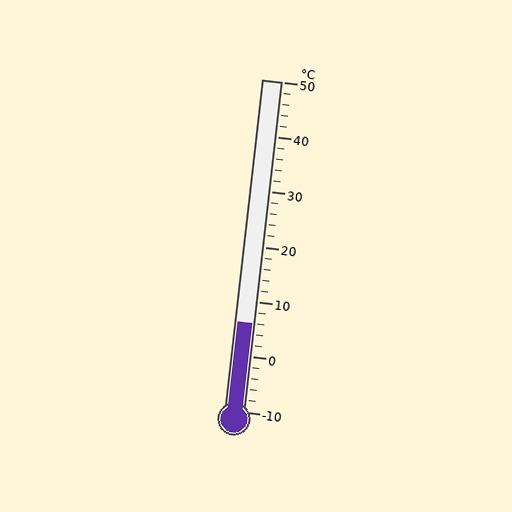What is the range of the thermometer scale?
The thermometer scale ranges from -10°C to 50°C.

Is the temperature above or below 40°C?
The temperature is below 40°C.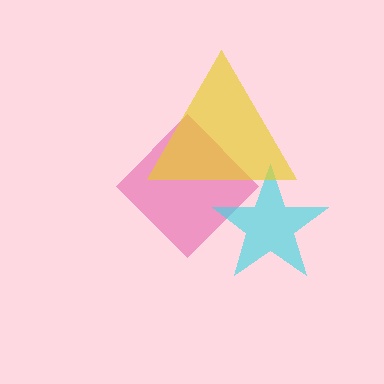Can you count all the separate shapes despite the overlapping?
Yes, there are 3 separate shapes.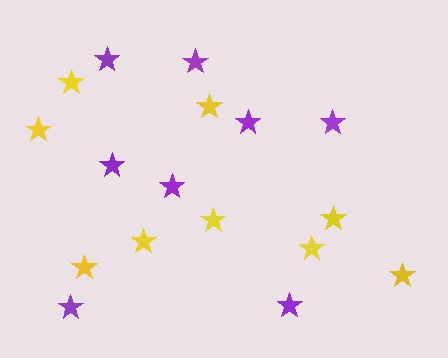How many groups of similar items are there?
There are 2 groups: one group of purple stars (8) and one group of yellow stars (9).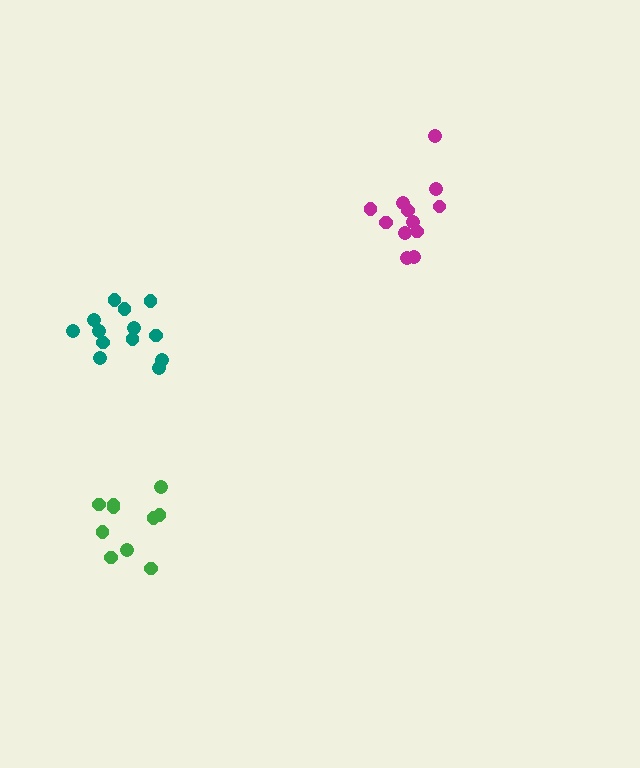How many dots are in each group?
Group 1: 10 dots, Group 2: 13 dots, Group 3: 12 dots (35 total).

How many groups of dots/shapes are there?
There are 3 groups.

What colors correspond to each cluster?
The clusters are colored: green, teal, magenta.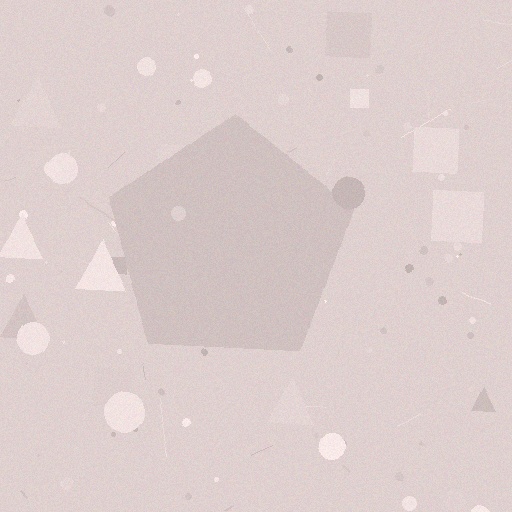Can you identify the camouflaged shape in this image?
The camouflaged shape is a pentagon.